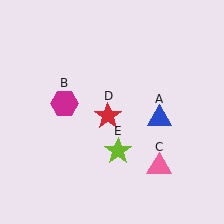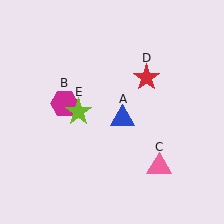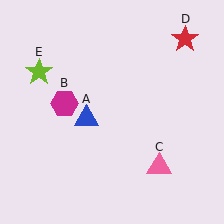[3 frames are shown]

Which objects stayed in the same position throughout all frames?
Magenta hexagon (object B) and pink triangle (object C) remained stationary.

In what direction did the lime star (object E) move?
The lime star (object E) moved up and to the left.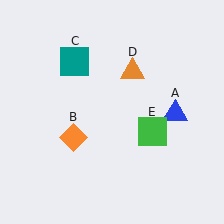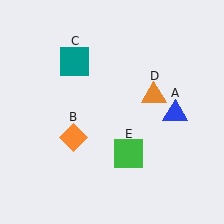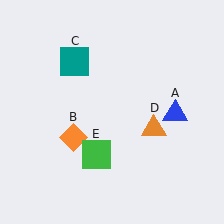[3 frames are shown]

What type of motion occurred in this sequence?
The orange triangle (object D), green square (object E) rotated clockwise around the center of the scene.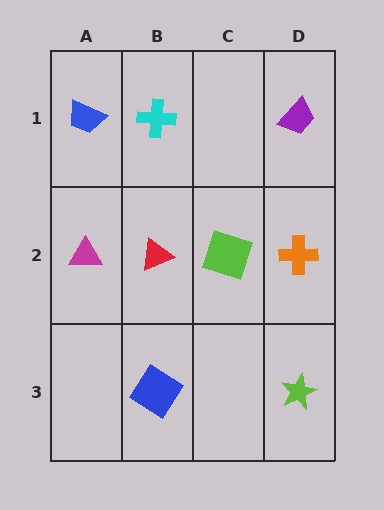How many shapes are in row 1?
3 shapes.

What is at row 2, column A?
A magenta triangle.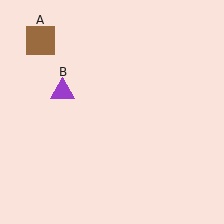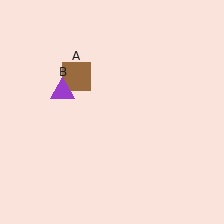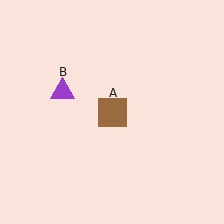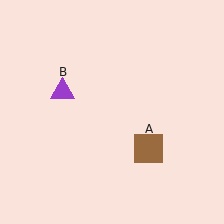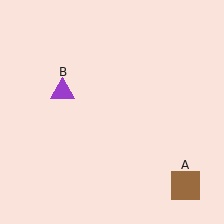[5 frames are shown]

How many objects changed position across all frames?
1 object changed position: brown square (object A).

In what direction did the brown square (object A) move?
The brown square (object A) moved down and to the right.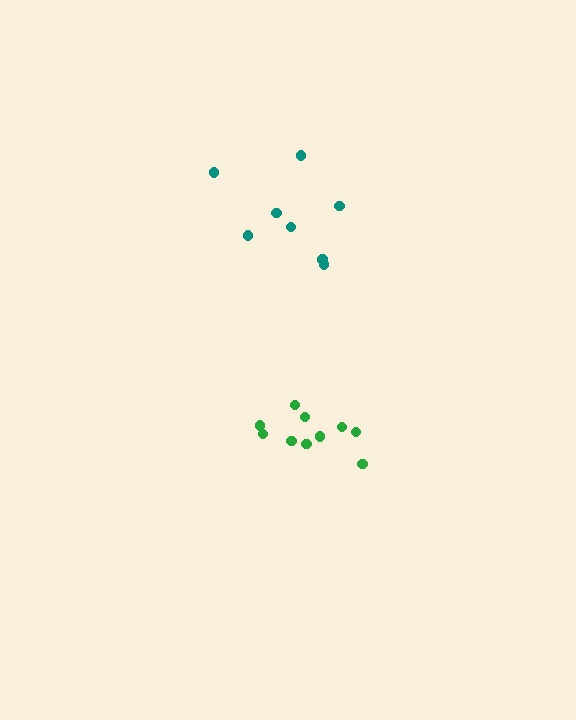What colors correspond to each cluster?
The clusters are colored: green, teal.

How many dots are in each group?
Group 1: 10 dots, Group 2: 8 dots (18 total).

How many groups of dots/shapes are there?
There are 2 groups.